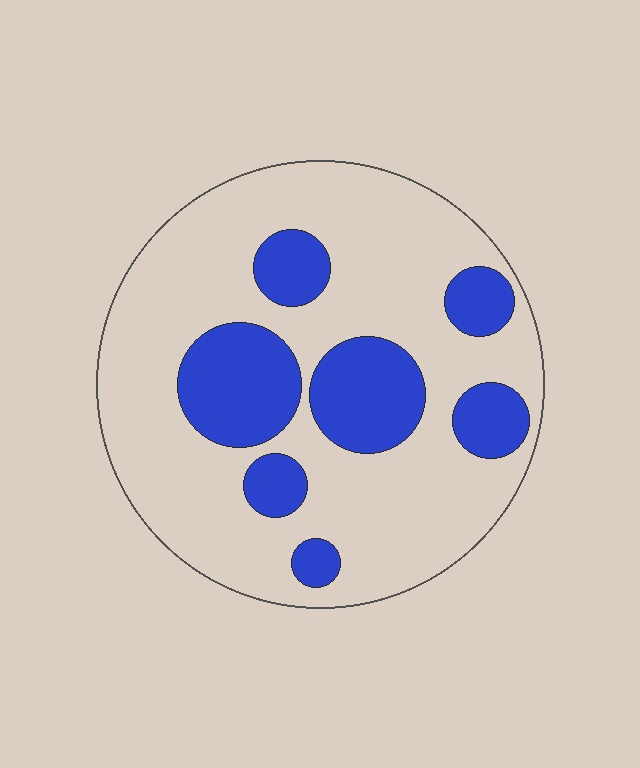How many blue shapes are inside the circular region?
7.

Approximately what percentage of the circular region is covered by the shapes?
Approximately 25%.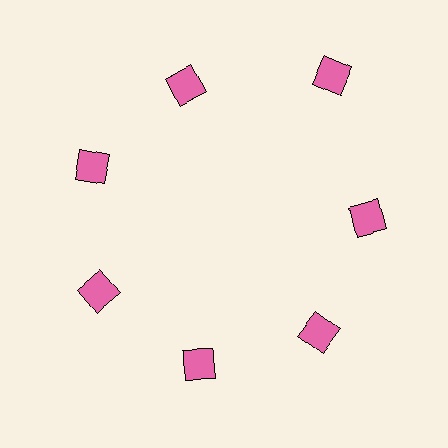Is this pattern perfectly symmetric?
No. The 7 pink squares are arranged in a ring, but one element near the 1 o'clock position is pushed outward from the center, breaking the 7-fold rotational symmetry.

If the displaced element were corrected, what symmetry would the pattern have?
It would have 7-fold rotational symmetry — the pattern would map onto itself every 51 degrees.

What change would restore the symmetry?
The symmetry would be restored by moving it inward, back onto the ring so that all 7 squares sit at equal angles and equal distance from the center.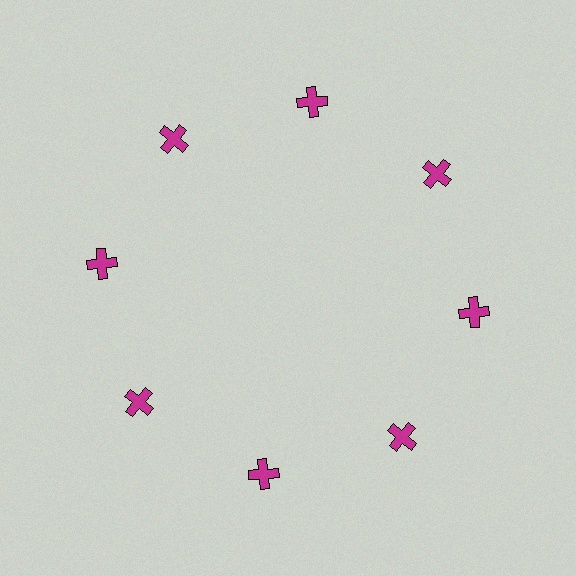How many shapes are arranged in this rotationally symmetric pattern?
There are 8 shapes, arranged in 8 groups of 1.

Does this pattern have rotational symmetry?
Yes, this pattern has 8-fold rotational symmetry. It looks the same after rotating 45 degrees around the center.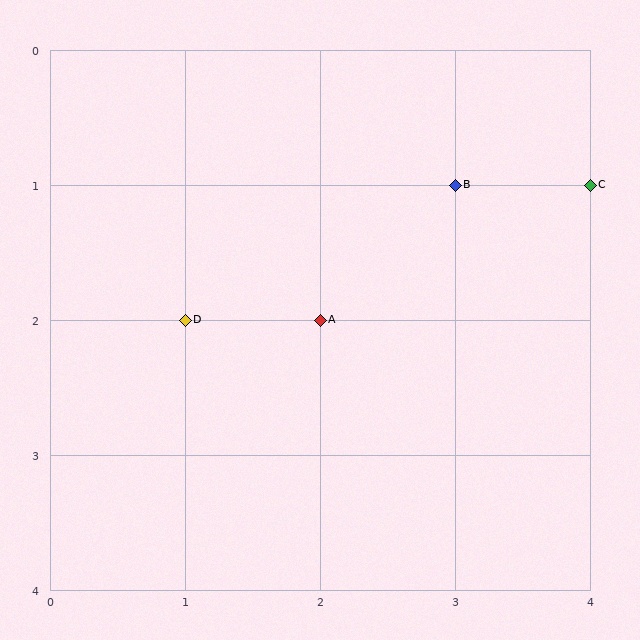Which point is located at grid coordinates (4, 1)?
Point C is at (4, 1).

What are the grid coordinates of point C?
Point C is at grid coordinates (4, 1).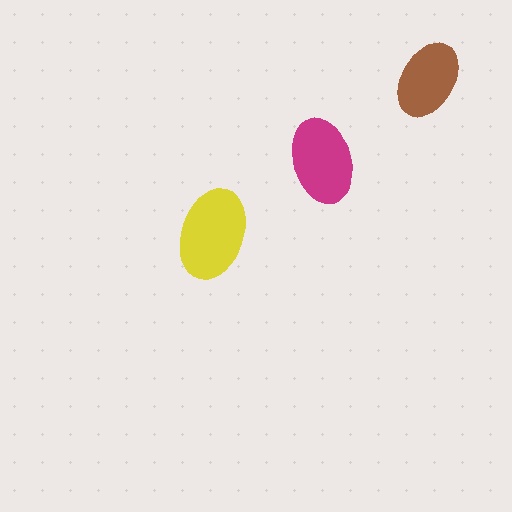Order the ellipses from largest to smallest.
the yellow one, the magenta one, the brown one.